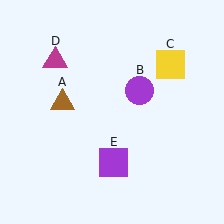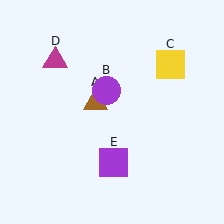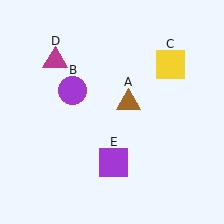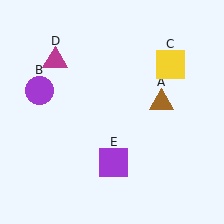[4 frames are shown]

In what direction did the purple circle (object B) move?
The purple circle (object B) moved left.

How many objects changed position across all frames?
2 objects changed position: brown triangle (object A), purple circle (object B).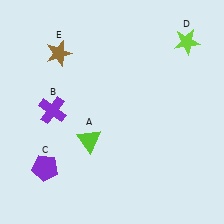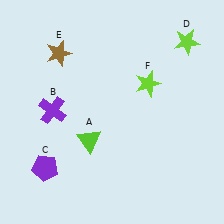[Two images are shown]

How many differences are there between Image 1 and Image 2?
There is 1 difference between the two images.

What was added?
A lime star (F) was added in Image 2.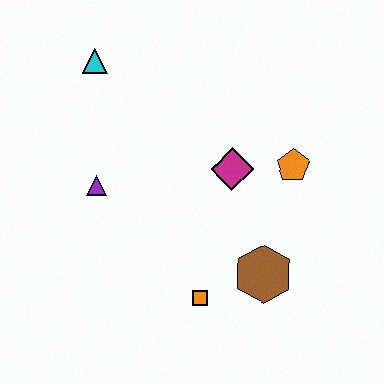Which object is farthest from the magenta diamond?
The cyan triangle is farthest from the magenta diamond.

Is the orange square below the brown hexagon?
Yes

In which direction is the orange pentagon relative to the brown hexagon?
The orange pentagon is above the brown hexagon.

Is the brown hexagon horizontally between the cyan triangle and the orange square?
No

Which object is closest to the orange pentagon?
The magenta diamond is closest to the orange pentagon.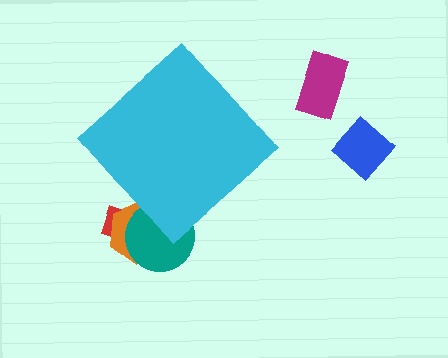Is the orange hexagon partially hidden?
Yes, the orange hexagon is partially hidden behind the cyan diamond.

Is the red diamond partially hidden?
Yes, the red diamond is partially hidden behind the cyan diamond.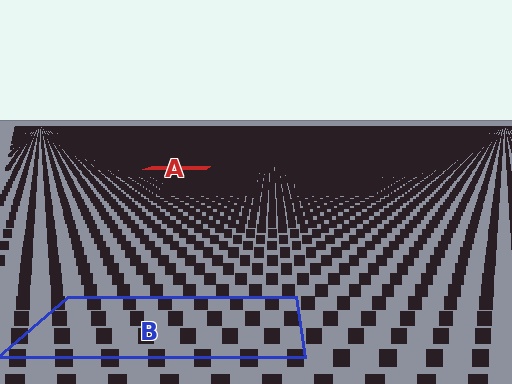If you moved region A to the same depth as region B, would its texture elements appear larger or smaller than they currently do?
They would appear larger. At a closer depth, the same texture elements are projected at a bigger on-screen size.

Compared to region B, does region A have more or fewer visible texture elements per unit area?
Region A has more texture elements per unit area — they are packed more densely because it is farther away.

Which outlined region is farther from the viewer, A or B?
Region A is farther from the viewer — the texture elements inside it appear smaller and more densely packed.